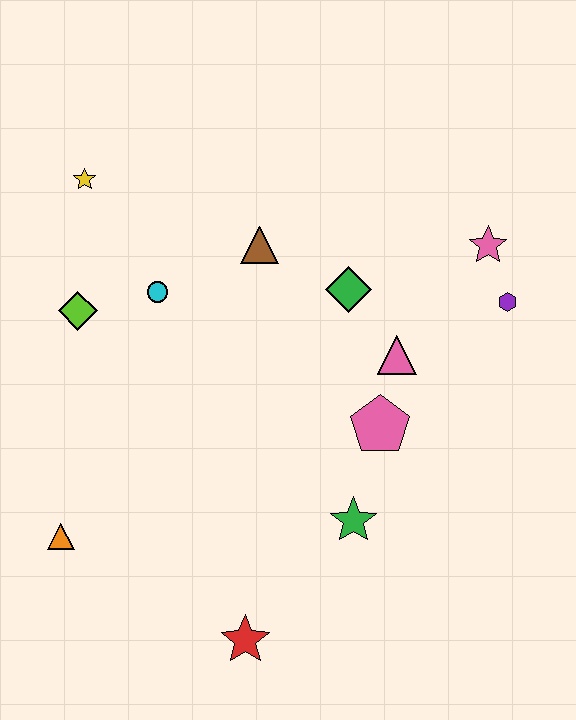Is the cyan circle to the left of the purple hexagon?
Yes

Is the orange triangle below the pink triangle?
Yes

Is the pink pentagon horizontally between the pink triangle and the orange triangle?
Yes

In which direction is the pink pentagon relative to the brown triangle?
The pink pentagon is below the brown triangle.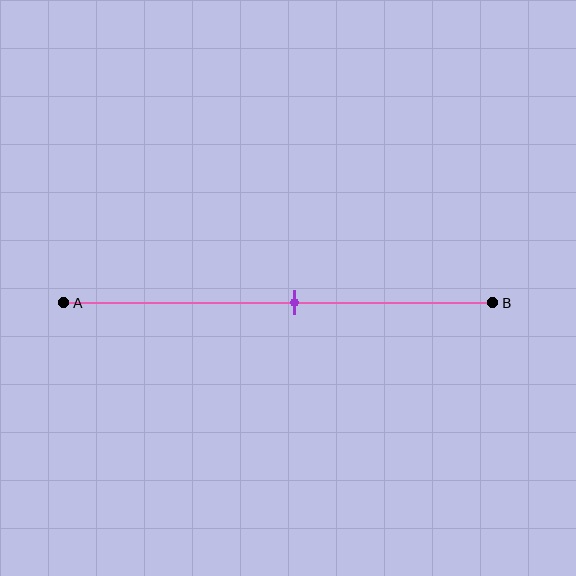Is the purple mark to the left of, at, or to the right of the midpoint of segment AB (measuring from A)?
The purple mark is to the right of the midpoint of segment AB.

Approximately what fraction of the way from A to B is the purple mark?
The purple mark is approximately 55% of the way from A to B.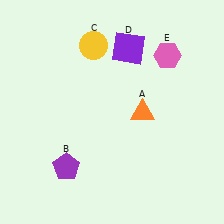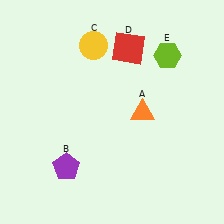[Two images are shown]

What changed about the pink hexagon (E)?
In Image 1, E is pink. In Image 2, it changed to lime.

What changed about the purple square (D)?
In Image 1, D is purple. In Image 2, it changed to red.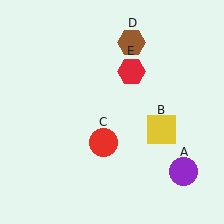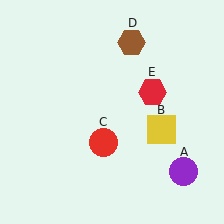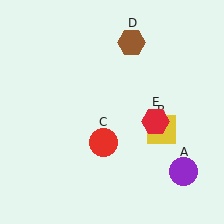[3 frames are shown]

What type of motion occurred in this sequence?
The red hexagon (object E) rotated clockwise around the center of the scene.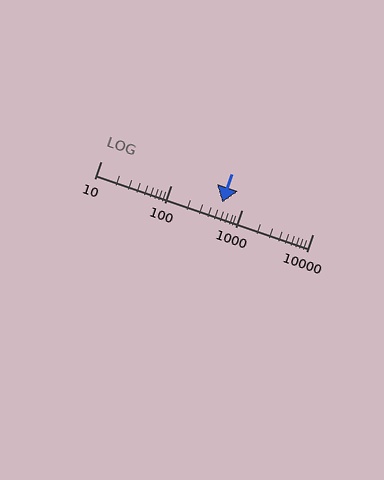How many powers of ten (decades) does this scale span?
The scale spans 3 decades, from 10 to 10000.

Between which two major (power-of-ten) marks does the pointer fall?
The pointer is between 100 and 1000.